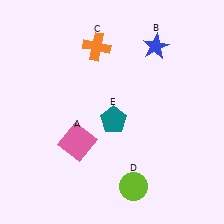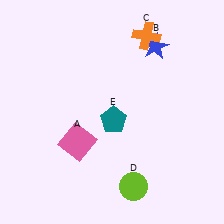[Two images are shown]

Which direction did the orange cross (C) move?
The orange cross (C) moved right.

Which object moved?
The orange cross (C) moved right.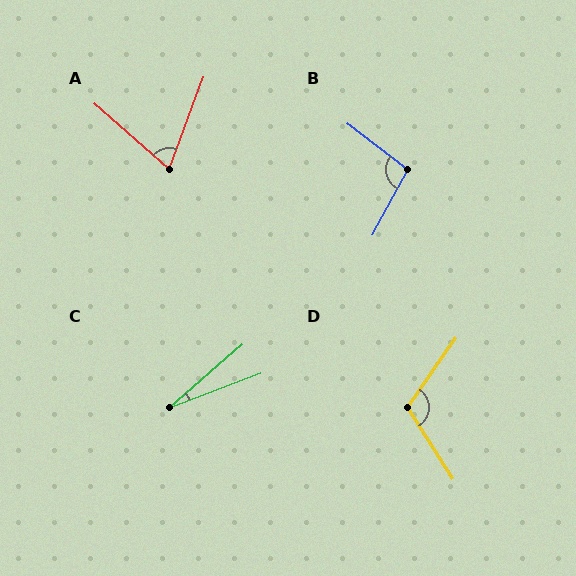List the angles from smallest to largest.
C (20°), A (69°), B (99°), D (113°).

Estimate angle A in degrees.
Approximately 69 degrees.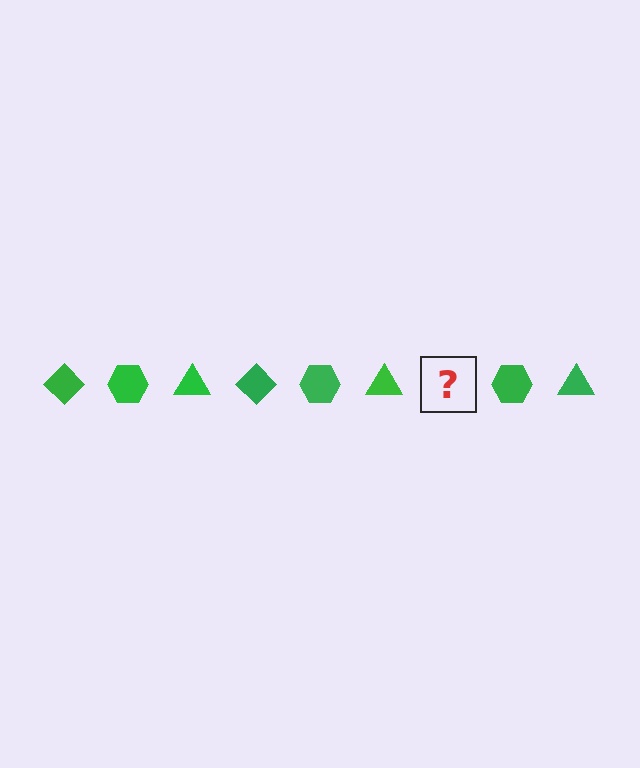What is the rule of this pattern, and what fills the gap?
The rule is that the pattern cycles through diamond, hexagon, triangle shapes in green. The gap should be filled with a green diamond.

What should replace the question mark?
The question mark should be replaced with a green diamond.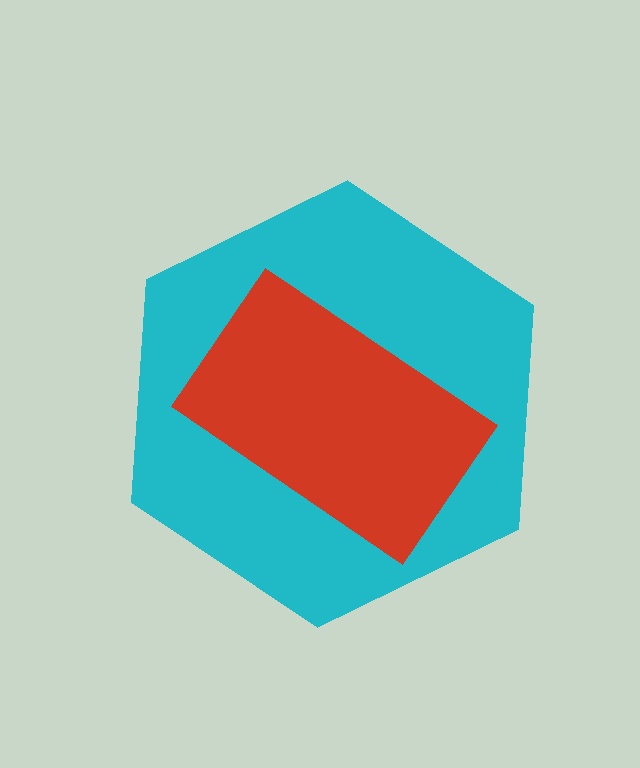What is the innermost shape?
The red rectangle.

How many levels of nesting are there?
2.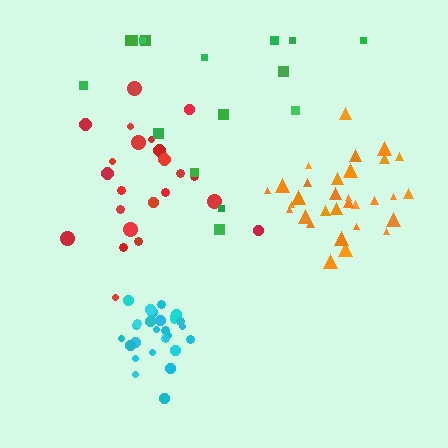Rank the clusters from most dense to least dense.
cyan, orange, red, green.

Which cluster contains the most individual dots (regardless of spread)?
Orange (31).